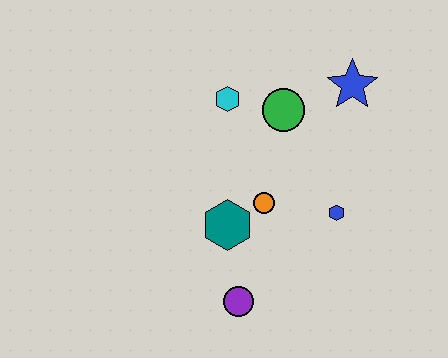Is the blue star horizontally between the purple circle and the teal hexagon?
No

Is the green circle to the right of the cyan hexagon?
Yes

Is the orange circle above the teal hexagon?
Yes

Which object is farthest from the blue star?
The purple circle is farthest from the blue star.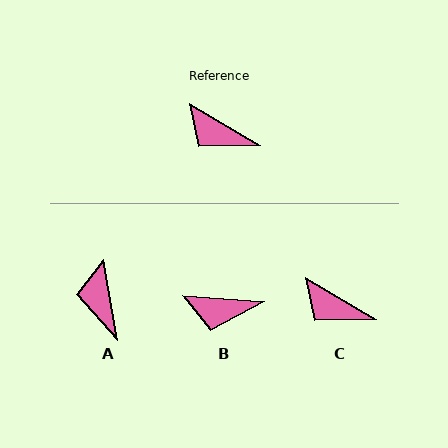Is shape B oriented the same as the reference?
No, it is off by about 27 degrees.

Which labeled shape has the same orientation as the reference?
C.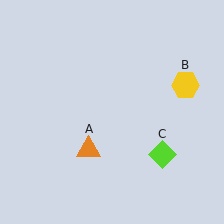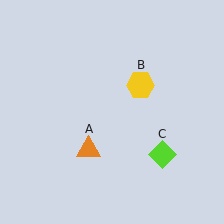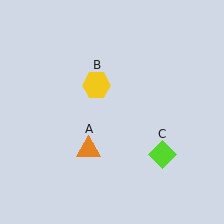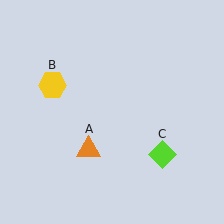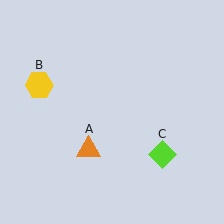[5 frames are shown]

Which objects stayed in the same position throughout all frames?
Orange triangle (object A) and lime diamond (object C) remained stationary.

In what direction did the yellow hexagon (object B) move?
The yellow hexagon (object B) moved left.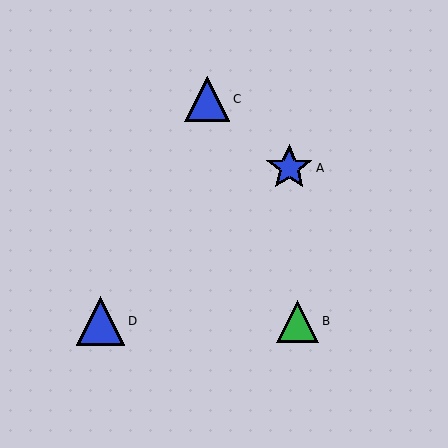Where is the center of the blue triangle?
The center of the blue triangle is at (100, 321).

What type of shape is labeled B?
Shape B is a green triangle.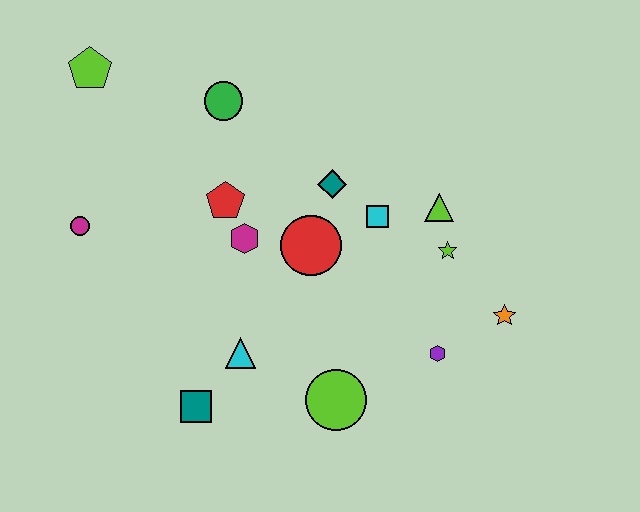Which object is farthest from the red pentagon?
The orange star is farthest from the red pentagon.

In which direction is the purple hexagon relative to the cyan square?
The purple hexagon is below the cyan square.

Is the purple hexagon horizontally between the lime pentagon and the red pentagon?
No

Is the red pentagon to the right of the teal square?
Yes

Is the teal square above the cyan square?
No